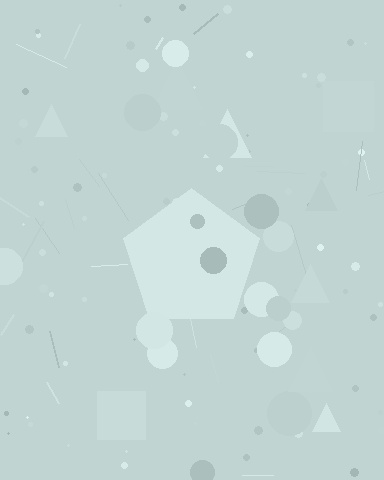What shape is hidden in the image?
A pentagon is hidden in the image.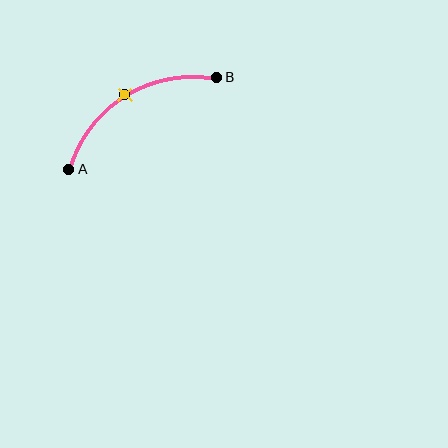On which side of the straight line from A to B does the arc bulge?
The arc bulges above the straight line connecting A and B.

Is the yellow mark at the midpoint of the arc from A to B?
Yes. The yellow mark lies on the arc at equal arc-length from both A and B — it is the arc midpoint.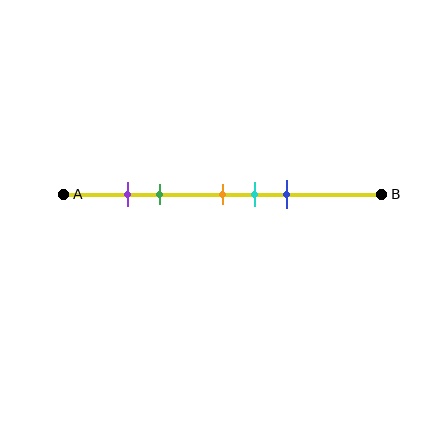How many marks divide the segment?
There are 5 marks dividing the segment.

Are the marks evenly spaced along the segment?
No, the marks are not evenly spaced.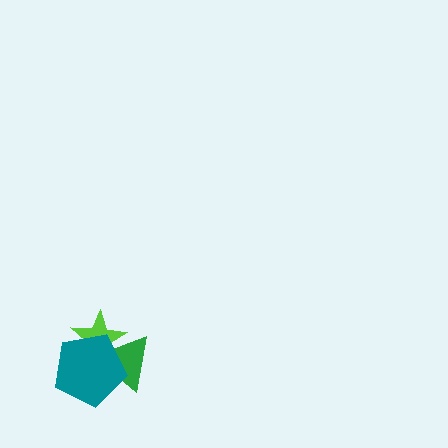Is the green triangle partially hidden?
Yes, it is partially covered by another shape.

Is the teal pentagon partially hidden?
No, no other shape covers it.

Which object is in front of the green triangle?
The teal pentagon is in front of the green triangle.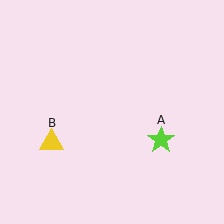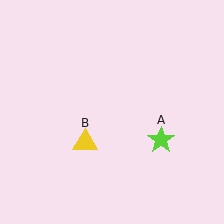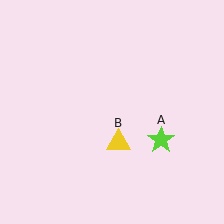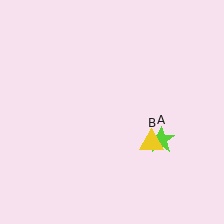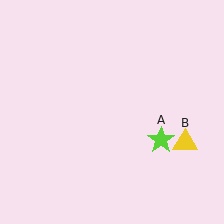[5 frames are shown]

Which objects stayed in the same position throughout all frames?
Lime star (object A) remained stationary.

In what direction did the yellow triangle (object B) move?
The yellow triangle (object B) moved right.